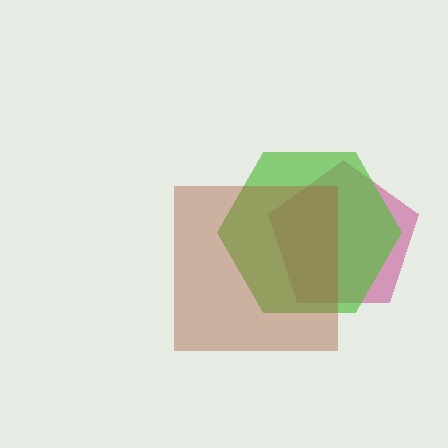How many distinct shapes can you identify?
There are 3 distinct shapes: a magenta pentagon, a lime hexagon, a brown square.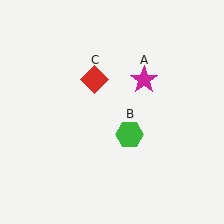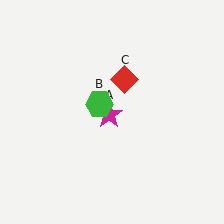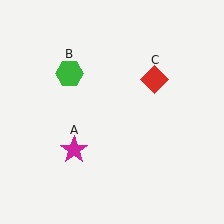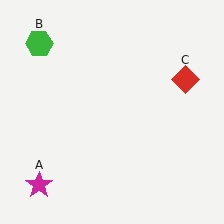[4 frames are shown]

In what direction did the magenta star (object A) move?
The magenta star (object A) moved down and to the left.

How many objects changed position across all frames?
3 objects changed position: magenta star (object A), green hexagon (object B), red diamond (object C).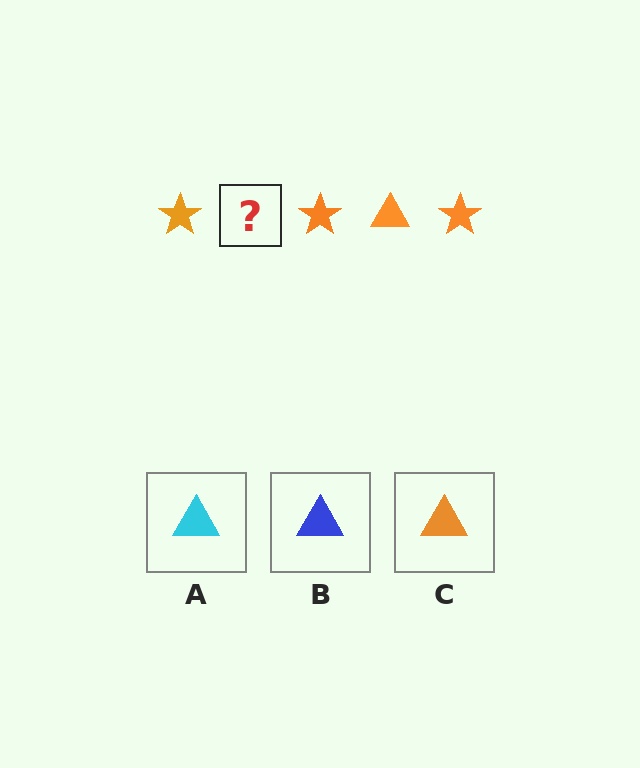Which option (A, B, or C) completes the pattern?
C.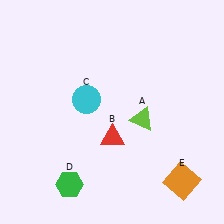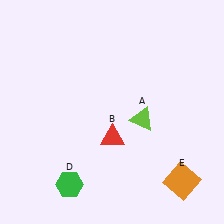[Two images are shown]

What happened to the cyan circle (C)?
The cyan circle (C) was removed in Image 2. It was in the top-left area of Image 1.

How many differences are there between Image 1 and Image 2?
There is 1 difference between the two images.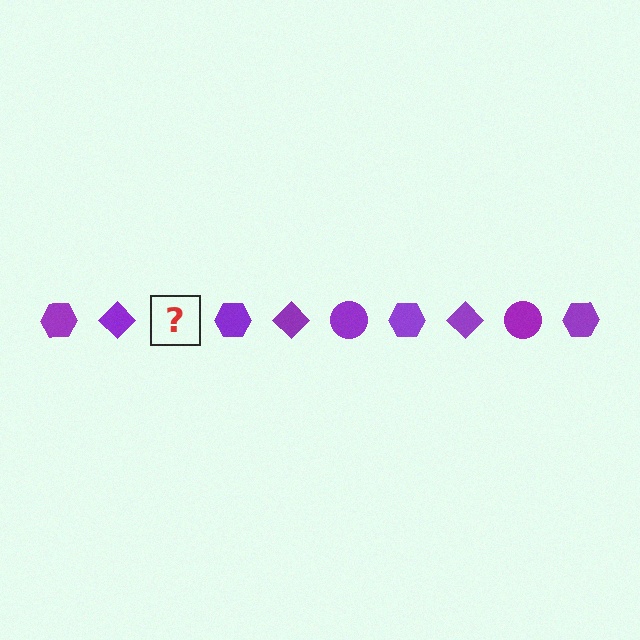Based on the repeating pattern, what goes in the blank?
The blank should be a purple circle.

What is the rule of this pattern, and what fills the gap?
The rule is that the pattern cycles through hexagon, diamond, circle shapes in purple. The gap should be filled with a purple circle.